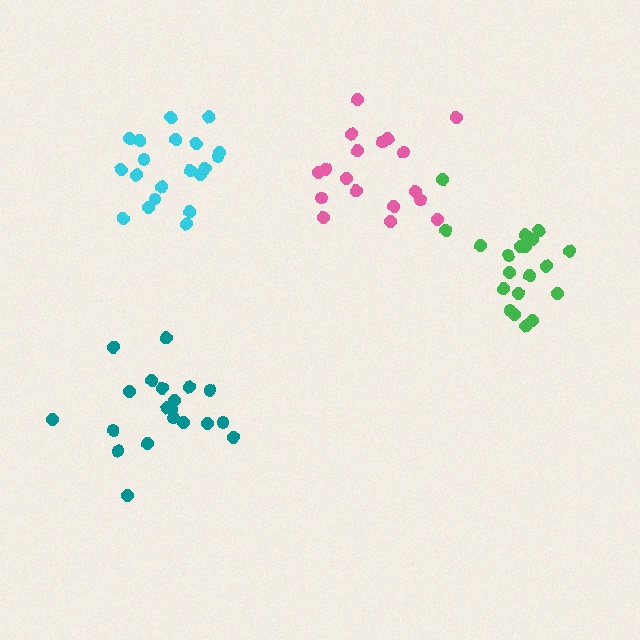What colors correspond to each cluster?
The clusters are colored: green, teal, pink, cyan.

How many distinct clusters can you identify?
There are 4 distinct clusters.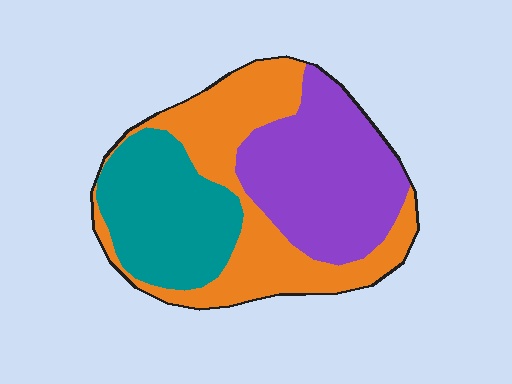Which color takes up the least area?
Teal, at roughly 25%.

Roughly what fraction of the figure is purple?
Purple takes up about one third (1/3) of the figure.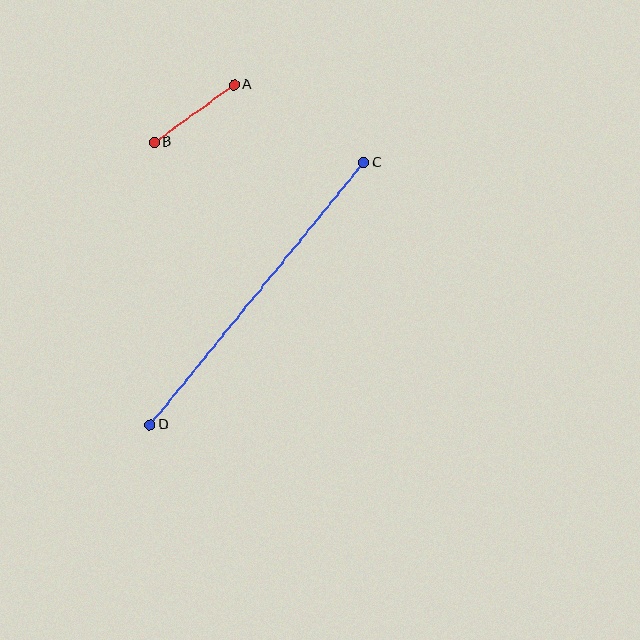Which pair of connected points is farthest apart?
Points C and D are farthest apart.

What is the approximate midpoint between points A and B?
The midpoint is at approximately (194, 114) pixels.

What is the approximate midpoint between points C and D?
The midpoint is at approximately (257, 294) pixels.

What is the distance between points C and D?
The distance is approximately 338 pixels.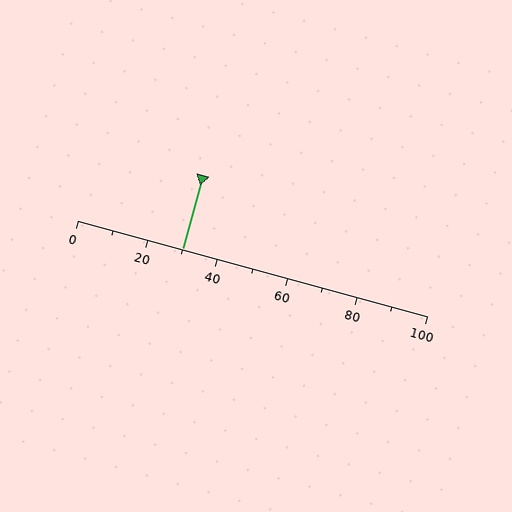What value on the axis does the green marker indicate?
The marker indicates approximately 30.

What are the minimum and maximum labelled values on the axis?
The axis runs from 0 to 100.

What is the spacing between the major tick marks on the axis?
The major ticks are spaced 20 apart.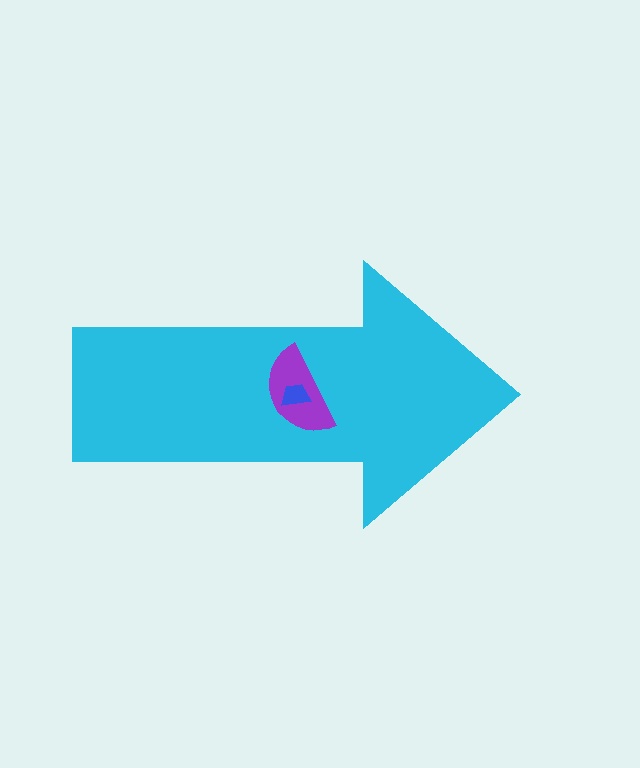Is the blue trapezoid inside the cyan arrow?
Yes.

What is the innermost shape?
The blue trapezoid.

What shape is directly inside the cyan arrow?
The purple semicircle.